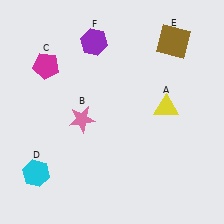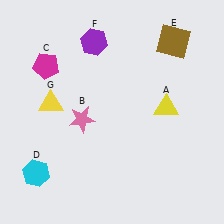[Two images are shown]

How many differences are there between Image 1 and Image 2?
There is 1 difference between the two images.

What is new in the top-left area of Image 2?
A yellow triangle (G) was added in the top-left area of Image 2.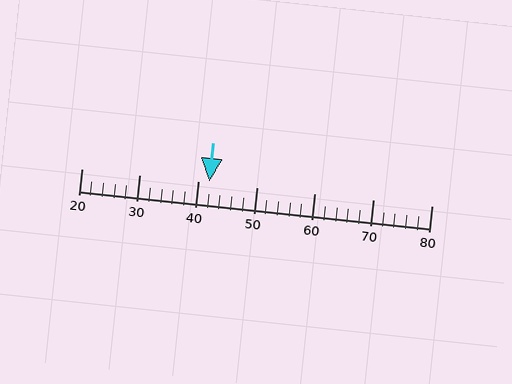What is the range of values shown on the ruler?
The ruler shows values from 20 to 80.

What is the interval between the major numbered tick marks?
The major tick marks are spaced 10 units apart.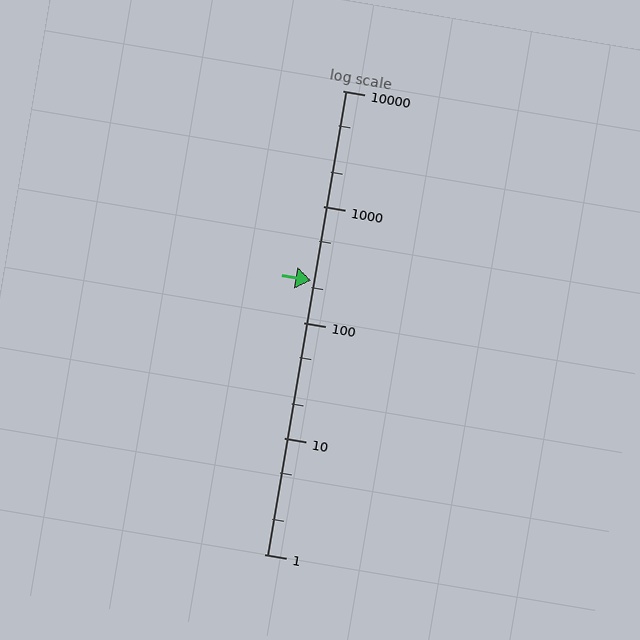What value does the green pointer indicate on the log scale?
The pointer indicates approximately 230.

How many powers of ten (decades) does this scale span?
The scale spans 4 decades, from 1 to 10000.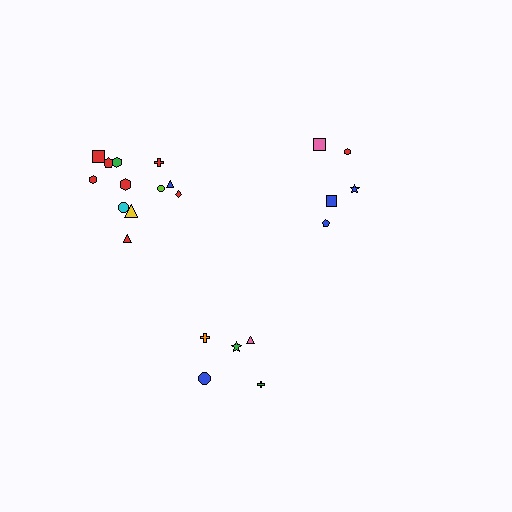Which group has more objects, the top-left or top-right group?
The top-left group.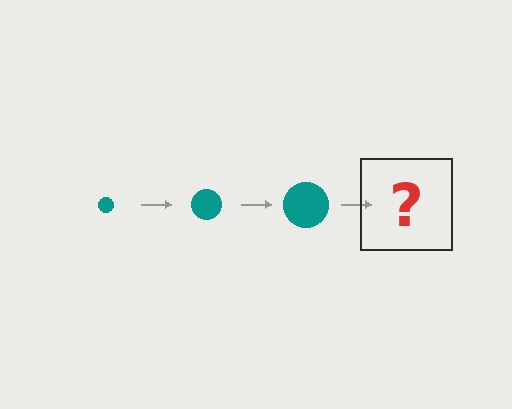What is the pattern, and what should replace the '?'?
The pattern is that the circle gets progressively larger each step. The '?' should be a teal circle, larger than the previous one.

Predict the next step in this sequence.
The next step is a teal circle, larger than the previous one.